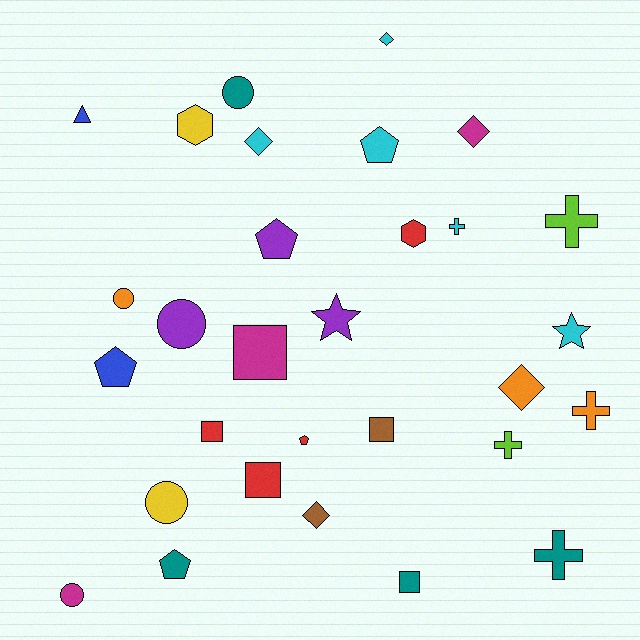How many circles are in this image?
There are 5 circles.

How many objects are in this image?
There are 30 objects.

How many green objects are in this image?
There are no green objects.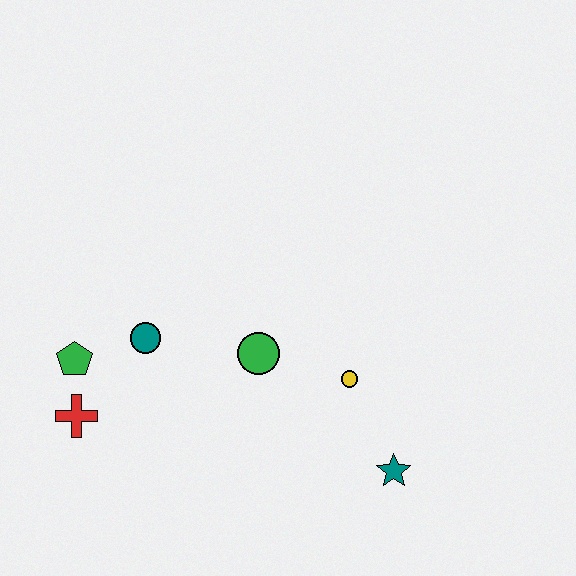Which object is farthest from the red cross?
The teal star is farthest from the red cross.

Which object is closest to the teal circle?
The green pentagon is closest to the teal circle.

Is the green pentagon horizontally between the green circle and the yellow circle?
No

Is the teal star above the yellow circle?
No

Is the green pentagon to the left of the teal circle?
Yes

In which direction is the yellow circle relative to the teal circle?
The yellow circle is to the right of the teal circle.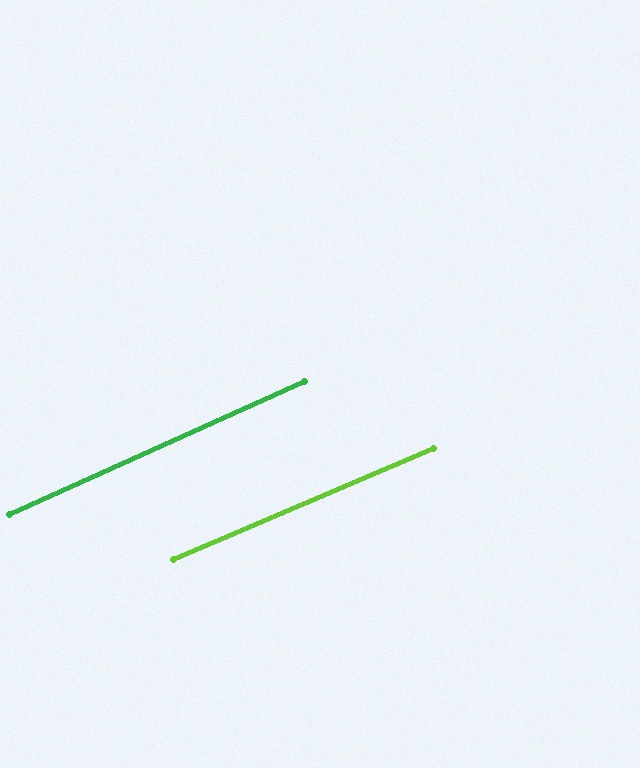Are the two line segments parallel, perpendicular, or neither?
Parallel — their directions differ by only 1.1°.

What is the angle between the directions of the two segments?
Approximately 1 degree.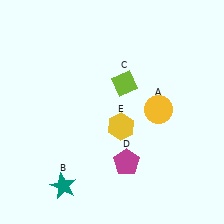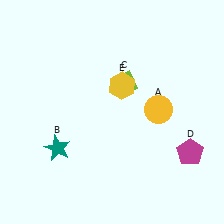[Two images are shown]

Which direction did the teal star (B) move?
The teal star (B) moved up.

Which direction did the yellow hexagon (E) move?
The yellow hexagon (E) moved up.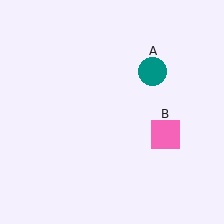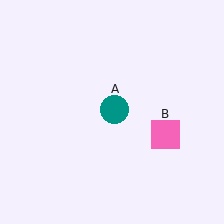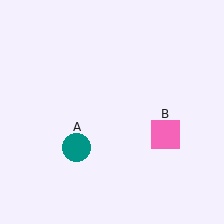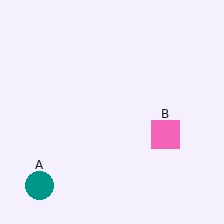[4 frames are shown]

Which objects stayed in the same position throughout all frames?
Pink square (object B) remained stationary.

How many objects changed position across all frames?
1 object changed position: teal circle (object A).